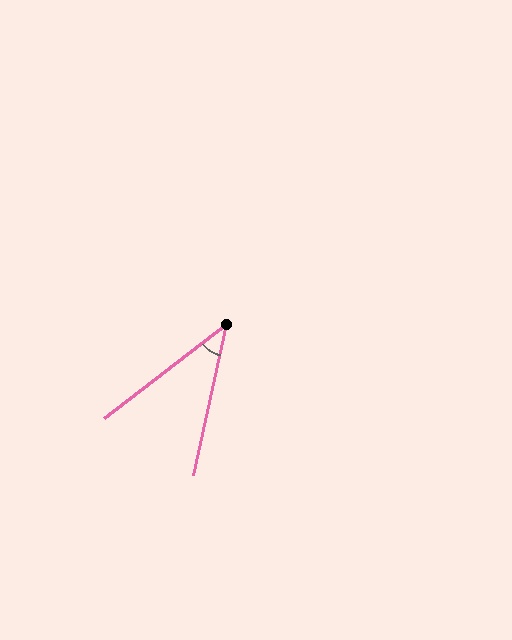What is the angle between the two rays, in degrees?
Approximately 40 degrees.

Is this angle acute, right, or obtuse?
It is acute.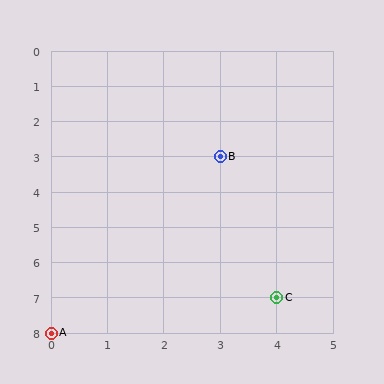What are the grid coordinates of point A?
Point A is at grid coordinates (0, 8).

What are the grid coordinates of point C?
Point C is at grid coordinates (4, 7).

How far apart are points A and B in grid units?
Points A and B are 3 columns and 5 rows apart (about 5.8 grid units diagonally).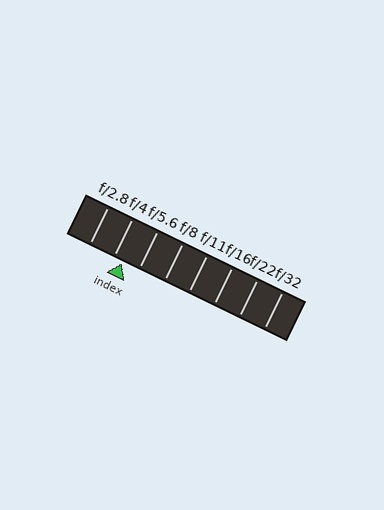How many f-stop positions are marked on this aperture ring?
There are 8 f-stop positions marked.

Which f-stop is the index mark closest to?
The index mark is closest to f/4.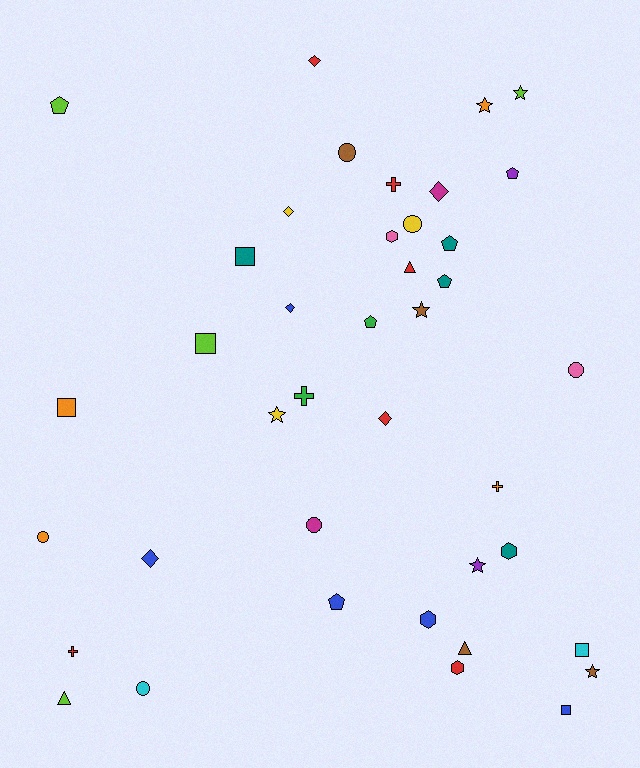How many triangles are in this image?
There are 3 triangles.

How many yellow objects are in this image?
There are 3 yellow objects.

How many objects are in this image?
There are 40 objects.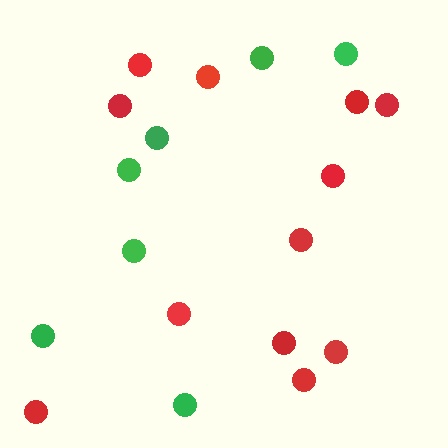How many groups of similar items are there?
There are 2 groups: one group of green circles (7) and one group of red circles (12).